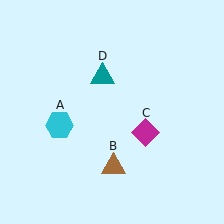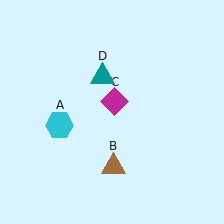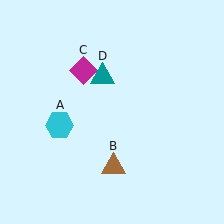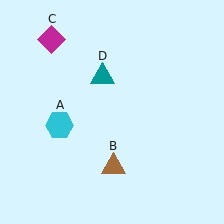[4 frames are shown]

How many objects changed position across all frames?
1 object changed position: magenta diamond (object C).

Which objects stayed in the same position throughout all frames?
Cyan hexagon (object A) and brown triangle (object B) and teal triangle (object D) remained stationary.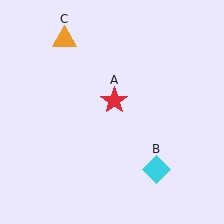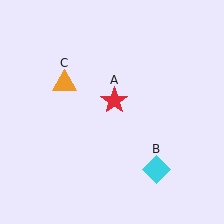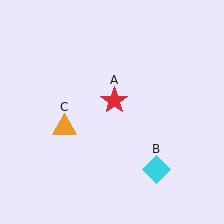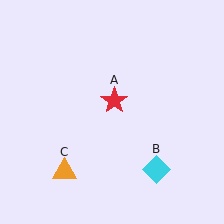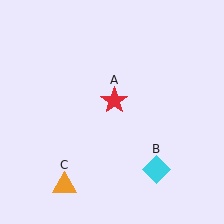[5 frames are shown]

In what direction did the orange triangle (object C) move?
The orange triangle (object C) moved down.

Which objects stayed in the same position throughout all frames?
Red star (object A) and cyan diamond (object B) remained stationary.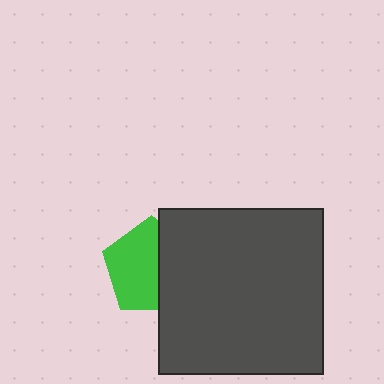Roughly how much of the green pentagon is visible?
About half of it is visible (roughly 59%).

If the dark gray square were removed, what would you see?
You would see the complete green pentagon.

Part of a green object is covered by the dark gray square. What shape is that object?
It is a pentagon.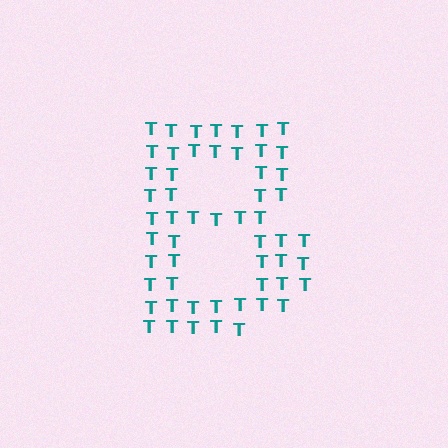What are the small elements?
The small elements are letter T's.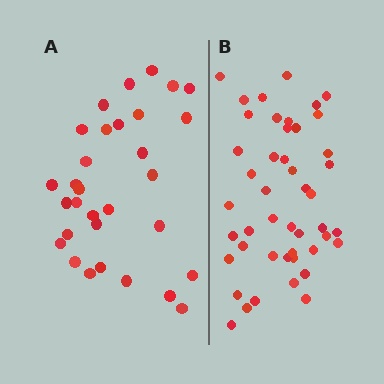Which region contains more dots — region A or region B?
Region B (the right region) has more dots.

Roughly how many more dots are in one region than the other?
Region B has approximately 15 more dots than region A.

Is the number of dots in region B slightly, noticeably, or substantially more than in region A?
Region B has substantially more. The ratio is roughly 1.5 to 1.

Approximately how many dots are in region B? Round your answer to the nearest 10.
About 50 dots. (The exact count is 46, which rounds to 50.)